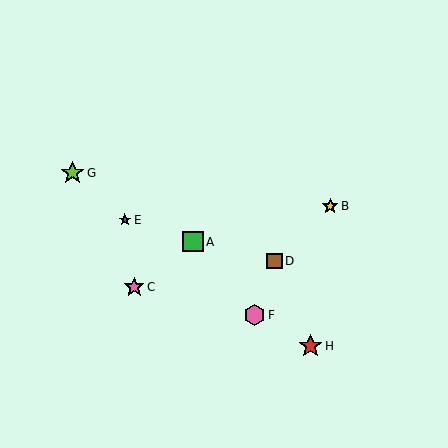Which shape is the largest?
The red star (labeled H) is the largest.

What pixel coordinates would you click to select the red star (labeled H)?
Click at (311, 346) to select the red star H.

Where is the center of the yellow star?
The center of the yellow star is at (330, 206).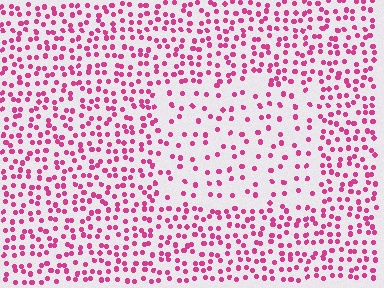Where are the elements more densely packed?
The elements are more densely packed outside the rectangle boundary.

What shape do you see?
I see a rectangle.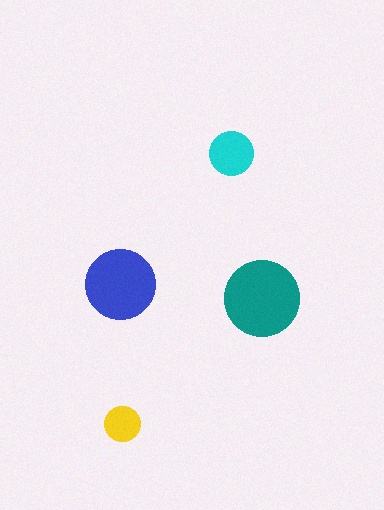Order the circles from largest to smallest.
the teal one, the blue one, the cyan one, the yellow one.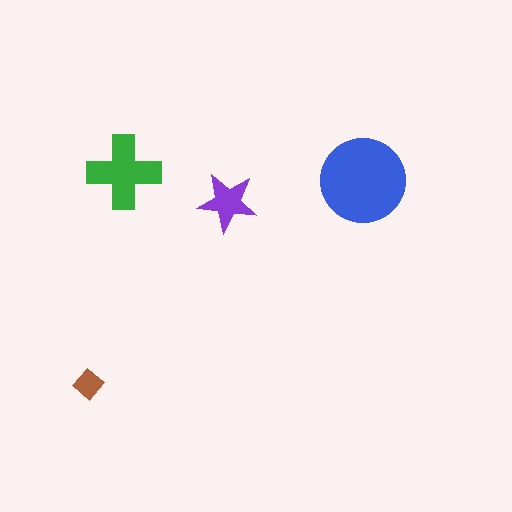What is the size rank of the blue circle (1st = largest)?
1st.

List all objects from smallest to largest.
The brown diamond, the purple star, the green cross, the blue circle.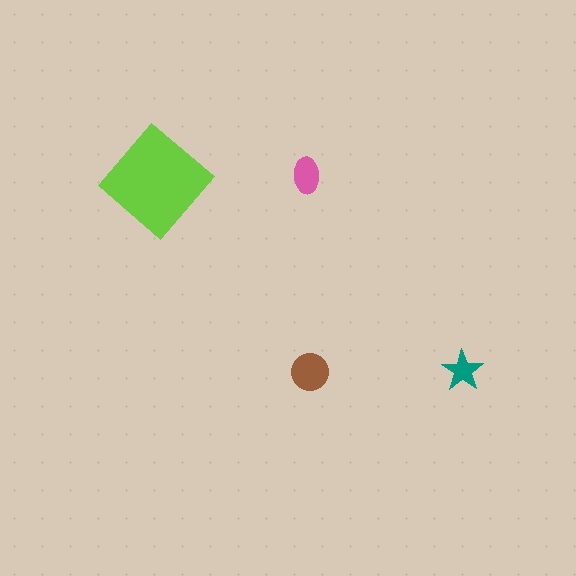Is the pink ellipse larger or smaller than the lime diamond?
Smaller.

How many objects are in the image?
There are 4 objects in the image.